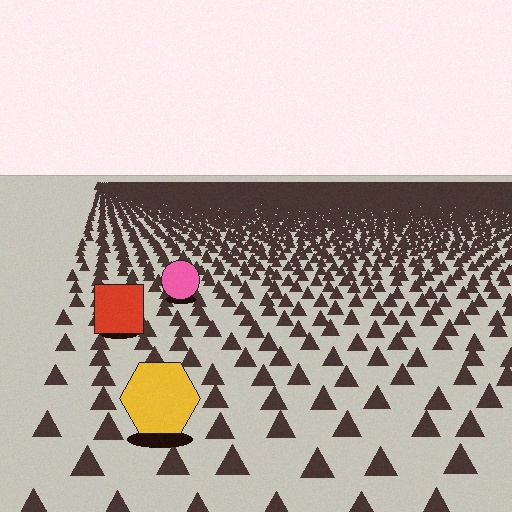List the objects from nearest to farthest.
From nearest to farthest: the yellow hexagon, the red square, the pink circle.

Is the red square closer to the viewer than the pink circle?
Yes. The red square is closer — you can tell from the texture gradient: the ground texture is coarser near it.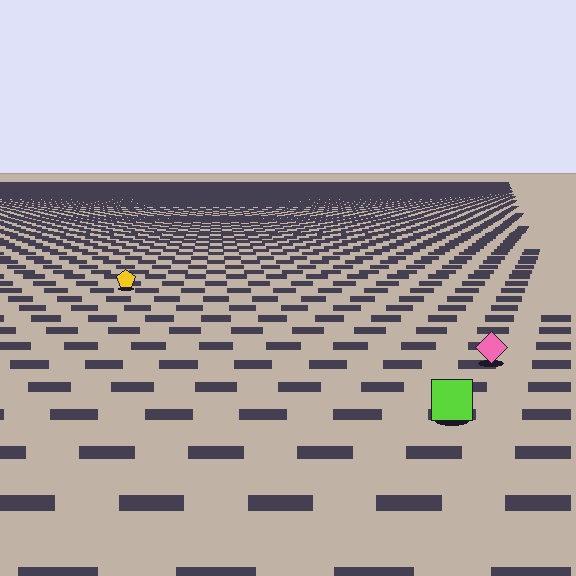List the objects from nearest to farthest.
From nearest to farthest: the lime square, the pink diamond, the yellow pentagon.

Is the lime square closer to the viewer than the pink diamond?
Yes. The lime square is closer — you can tell from the texture gradient: the ground texture is coarser near it.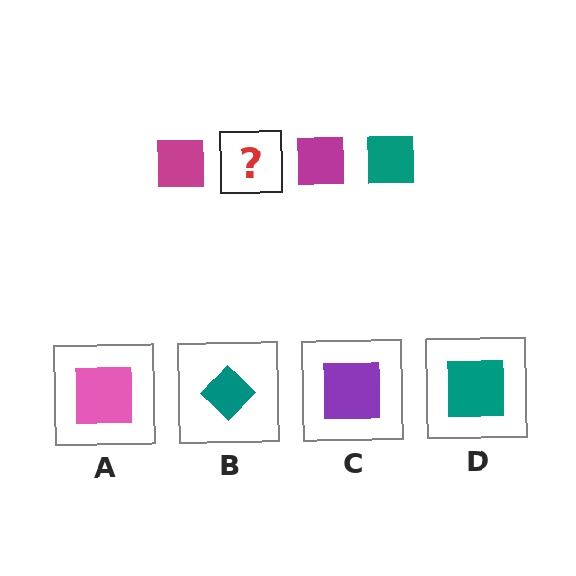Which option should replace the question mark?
Option D.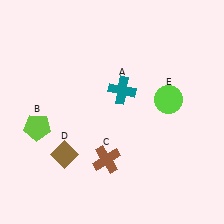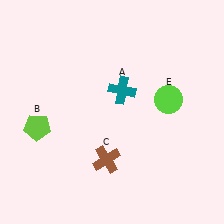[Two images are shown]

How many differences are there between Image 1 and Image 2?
There is 1 difference between the two images.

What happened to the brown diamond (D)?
The brown diamond (D) was removed in Image 2. It was in the bottom-left area of Image 1.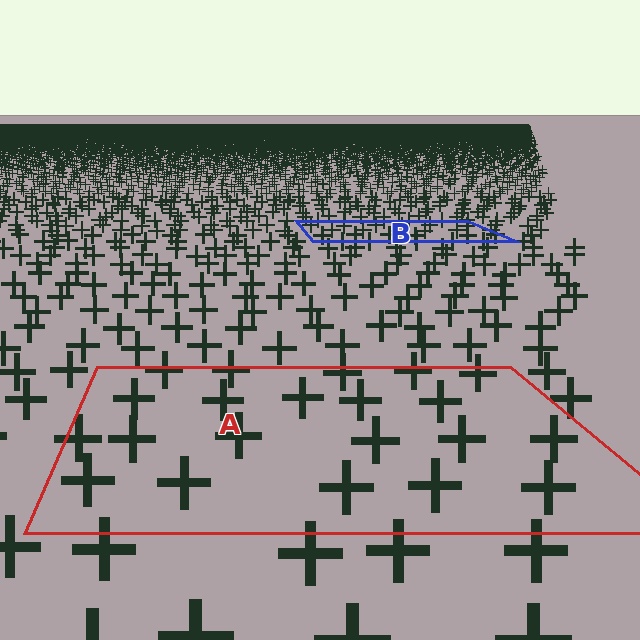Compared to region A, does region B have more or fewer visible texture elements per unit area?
Region B has more texture elements per unit area — they are packed more densely because it is farther away.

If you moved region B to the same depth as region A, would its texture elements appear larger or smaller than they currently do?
They would appear larger. At a closer depth, the same texture elements are projected at a bigger on-screen size.